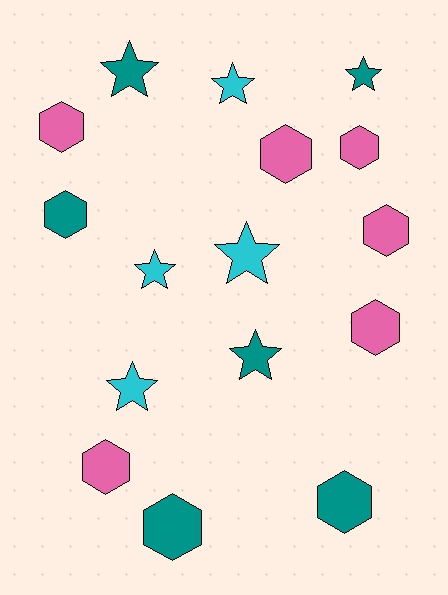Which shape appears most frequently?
Hexagon, with 9 objects.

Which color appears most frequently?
Teal, with 6 objects.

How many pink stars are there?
There are no pink stars.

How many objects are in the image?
There are 16 objects.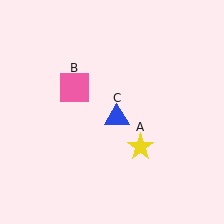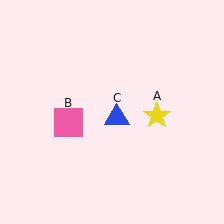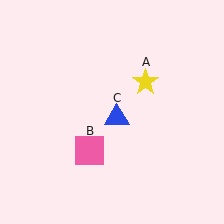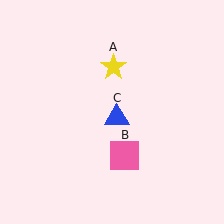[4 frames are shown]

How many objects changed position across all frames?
2 objects changed position: yellow star (object A), pink square (object B).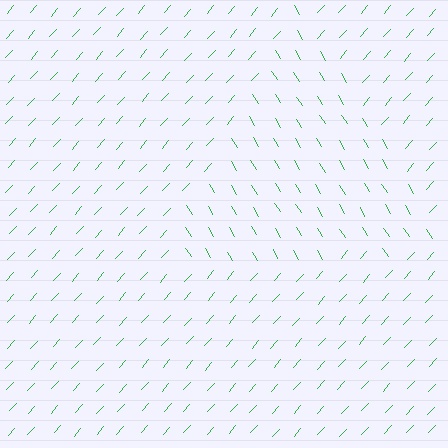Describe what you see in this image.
The image is filled with small green line segments. A triangle region in the image has lines oriented differently from the surrounding lines, creating a visible texture boundary.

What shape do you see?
I see a triangle.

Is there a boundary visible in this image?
Yes, there is a texture boundary formed by a change in line orientation.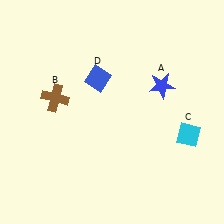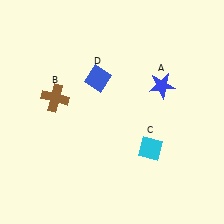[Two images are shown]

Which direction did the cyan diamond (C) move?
The cyan diamond (C) moved left.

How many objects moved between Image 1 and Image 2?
1 object moved between the two images.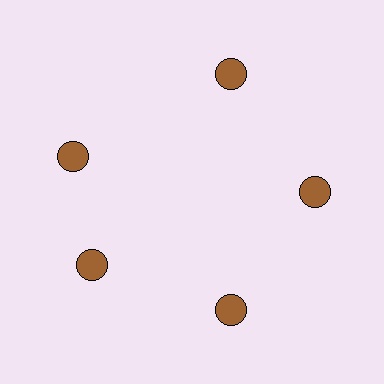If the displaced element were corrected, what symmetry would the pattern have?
It would have 5-fold rotational symmetry — the pattern would map onto itself every 72 degrees.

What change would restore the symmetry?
The symmetry would be restored by rotating it back into even spacing with its neighbors so that all 5 circles sit at equal angles and equal distance from the center.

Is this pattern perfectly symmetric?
No. The 5 brown circles are arranged in a ring, but one element near the 10 o'clock position is rotated out of alignment along the ring, breaking the 5-fold rotational symmetry.